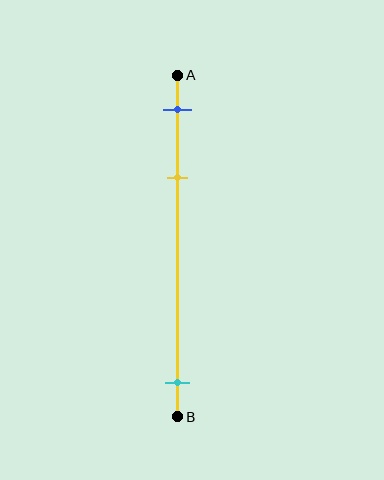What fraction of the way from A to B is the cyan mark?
The cyan mark is approximately 90% (0.9) of the way from A to B.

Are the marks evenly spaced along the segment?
No, the marks are not evenly spaced.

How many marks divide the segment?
There are 3 marks dividing the segment.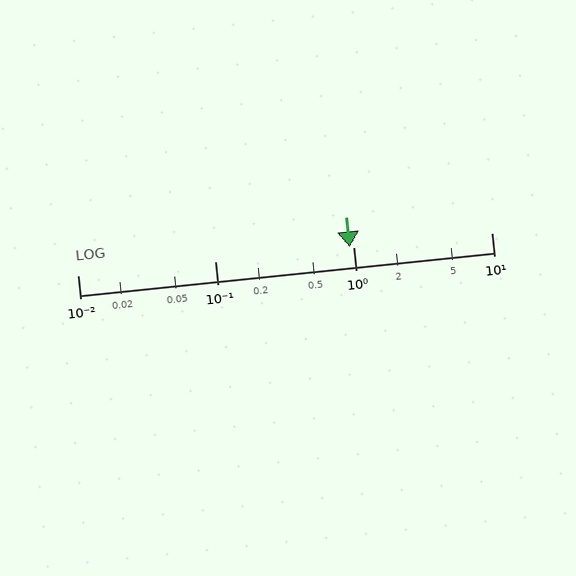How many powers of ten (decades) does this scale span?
The scale spans 3 decades, from 0.01 to 10.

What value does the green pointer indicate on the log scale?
The pointer indicates approximately 0.94.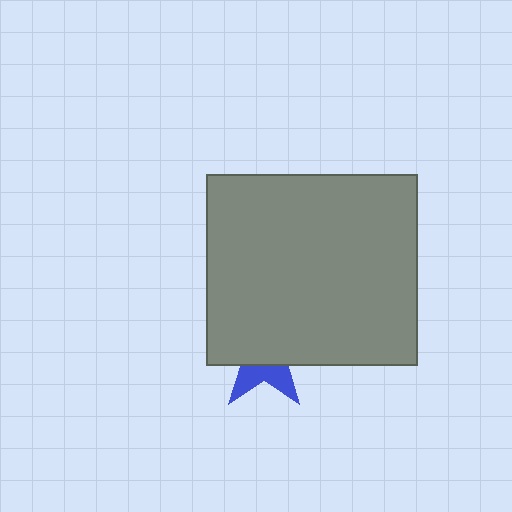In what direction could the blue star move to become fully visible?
The blue star could move down. That would shift it out from behind the gray rectangle entirely.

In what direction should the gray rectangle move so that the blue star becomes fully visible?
The gray rectangle should move up. That is the shortest direction to clear the overlap and leave the blue star fully visible.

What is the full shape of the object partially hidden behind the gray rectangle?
The partially hidden object is a blue star.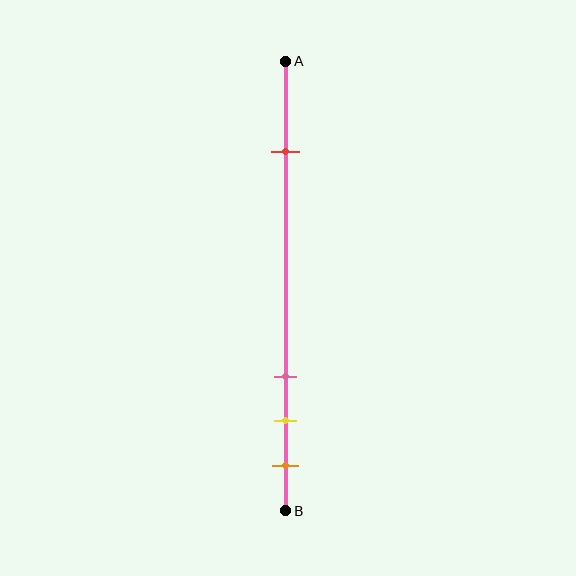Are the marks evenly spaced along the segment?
No, the marks are not evenly spaced.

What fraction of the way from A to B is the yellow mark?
The yellow mark is approximately 80% (0.8) of the way from A to B.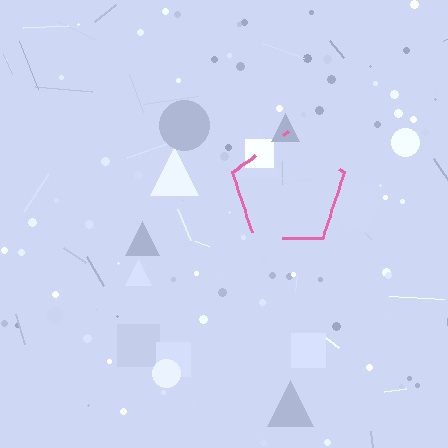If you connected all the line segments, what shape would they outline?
They would outline a pentagon.